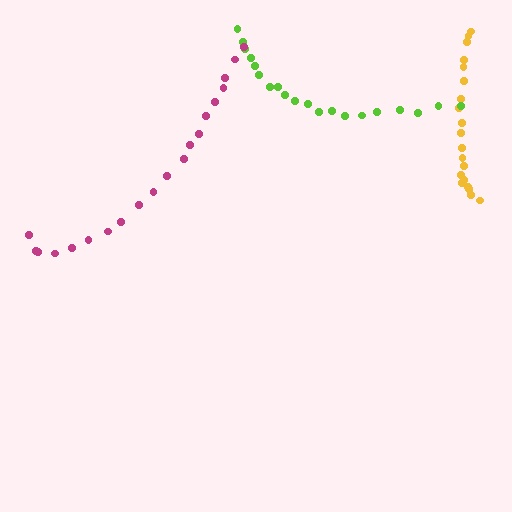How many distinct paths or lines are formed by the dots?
There are 3 distinct paths.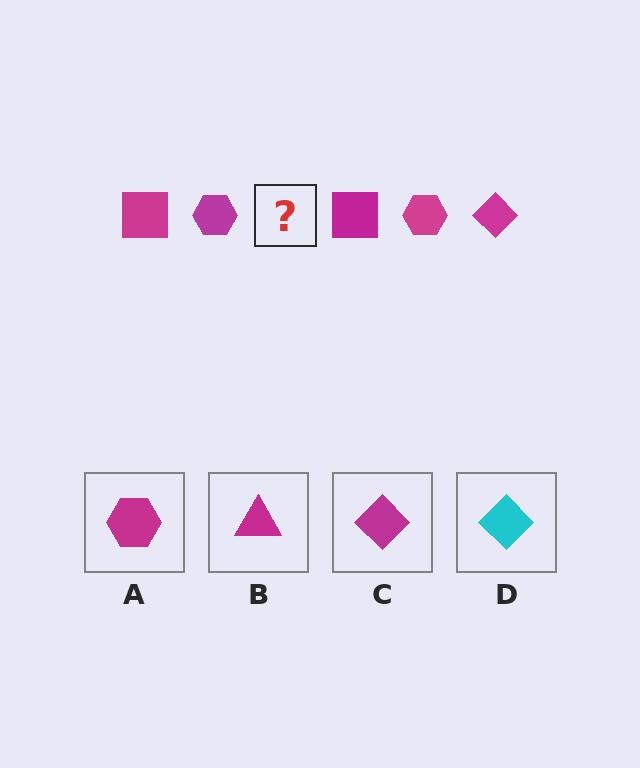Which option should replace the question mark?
Option C.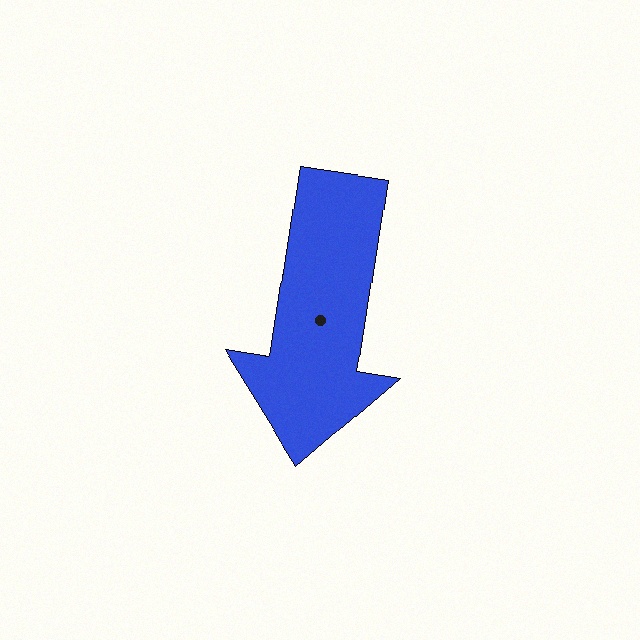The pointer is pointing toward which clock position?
Roughly 6 o'clock.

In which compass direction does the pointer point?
South.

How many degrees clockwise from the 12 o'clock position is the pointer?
Approximately 189 degrees.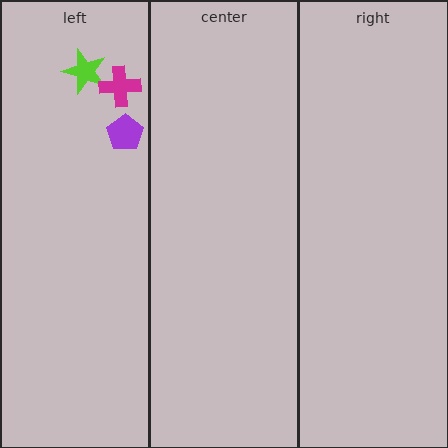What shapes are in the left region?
The lime star, the magenta cross, the purple pentagon.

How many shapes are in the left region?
3.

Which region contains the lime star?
The left region.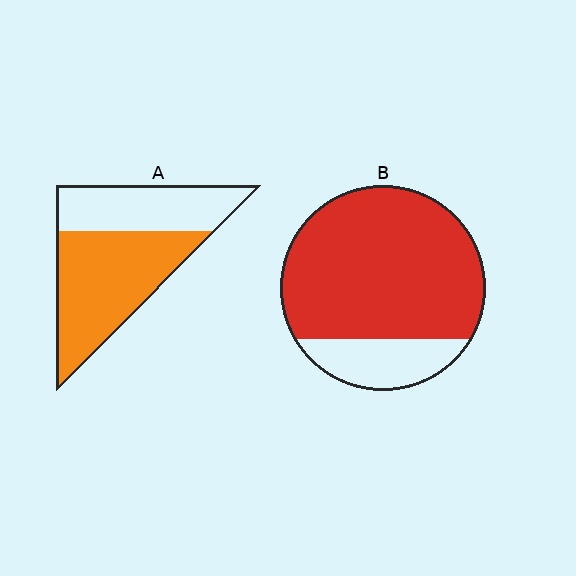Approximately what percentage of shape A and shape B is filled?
A is approximately 60% and B is approximately 80%.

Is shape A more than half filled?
Yes.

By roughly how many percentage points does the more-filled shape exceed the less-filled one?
By roughly 20 percentage points (B over A).